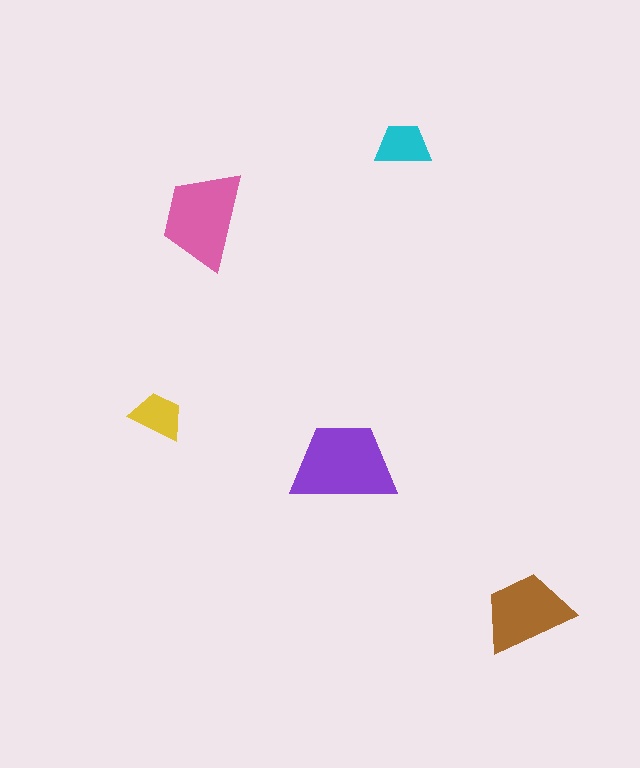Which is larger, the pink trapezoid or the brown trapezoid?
The pink one.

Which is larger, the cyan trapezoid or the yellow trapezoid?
The cyan one.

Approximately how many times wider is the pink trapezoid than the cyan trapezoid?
About 1.5 times wider.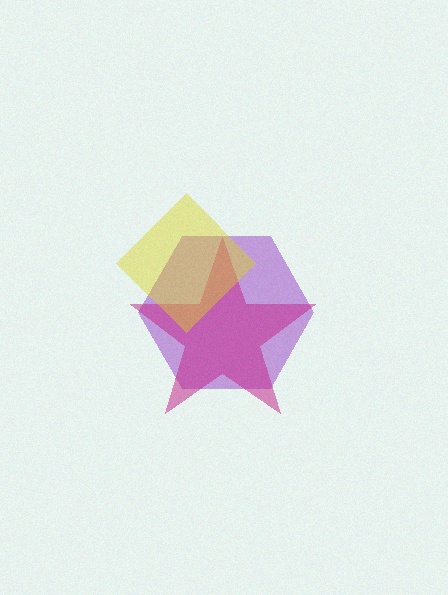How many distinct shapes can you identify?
There are 3 distinct shapes: a purple hexagon, a magenta star, a yellow diamond.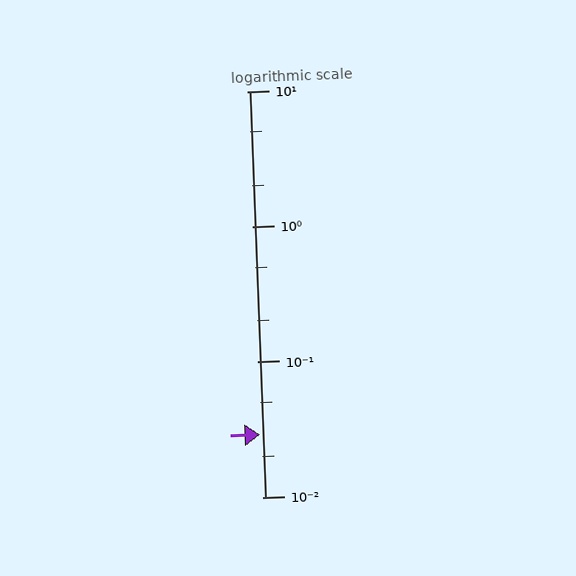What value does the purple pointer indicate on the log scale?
The pointer indicates approximately 0.029.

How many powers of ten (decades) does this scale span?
The scale spans 3 decades, from 0.01 to 10.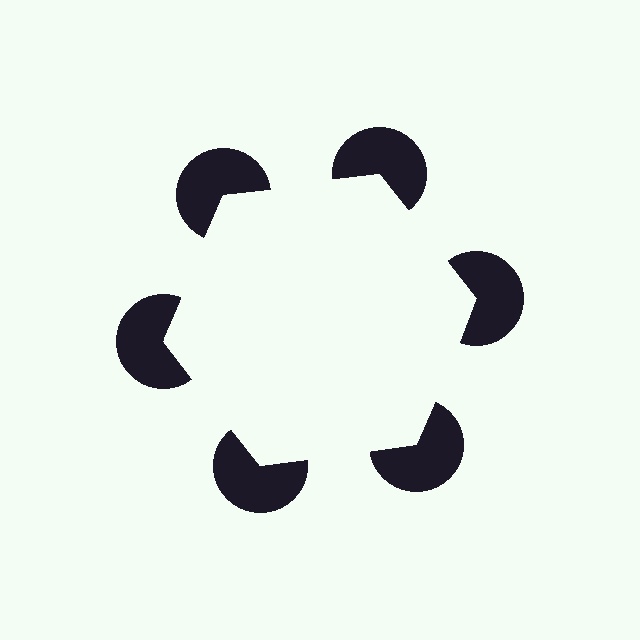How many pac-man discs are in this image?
There are 6 — one at each vertex of the illusory hexagon.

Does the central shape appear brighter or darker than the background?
It typically appears slightly brighter than the background, even though no actual brightness change is drawn.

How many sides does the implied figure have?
6 sides.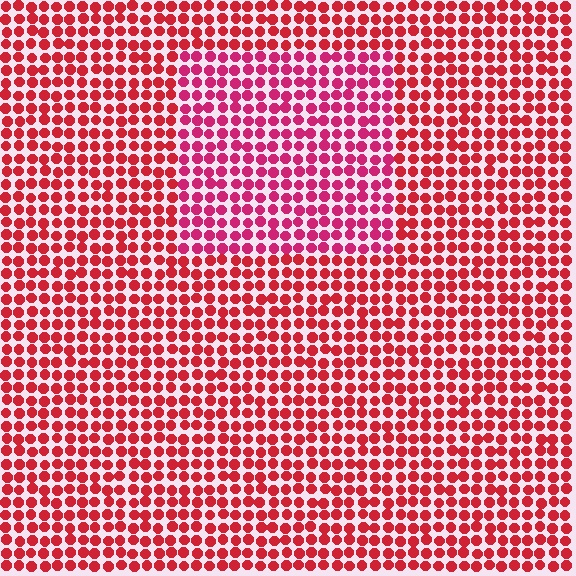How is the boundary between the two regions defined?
The boundary is defined purely by a slight shift in hue (about 23 degrees). Spacing, size, and orientation are identical on both sides.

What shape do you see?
I see a rectangle.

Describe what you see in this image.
The image is filled with small red elements in a uniform arrangement. A rectangle-shaped region is visible where the elements are tinted to a slightly different hue, forming a subtle color boundary.